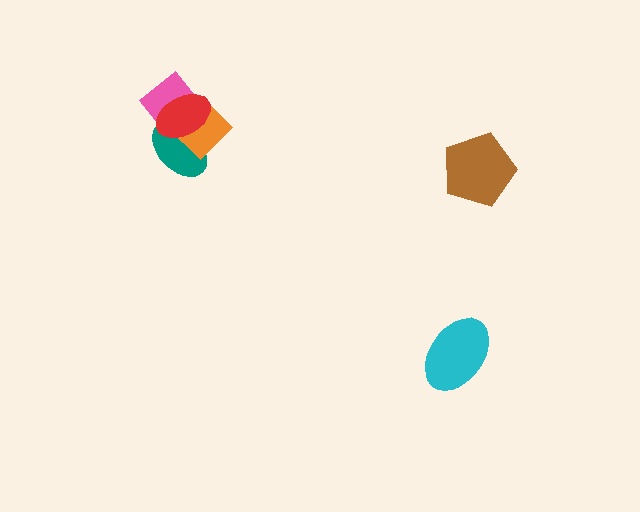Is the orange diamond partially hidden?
Yes, it is partially covered by another shape.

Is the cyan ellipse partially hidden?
No, no other shape covers it.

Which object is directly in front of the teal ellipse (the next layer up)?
The orange diamond is directly in front of the teal ellipse.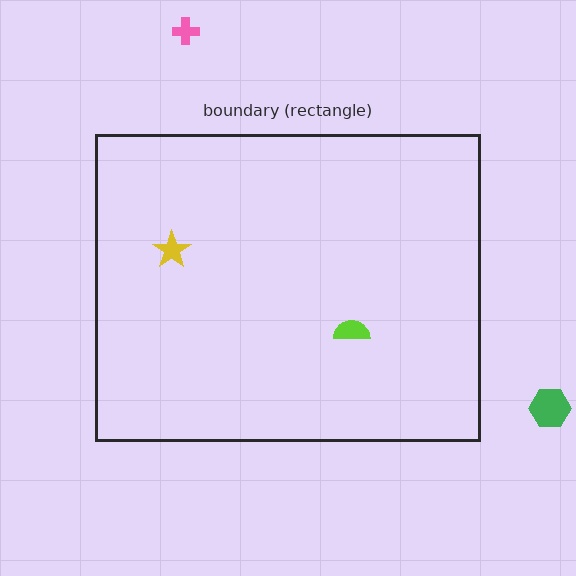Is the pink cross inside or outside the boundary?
Outside.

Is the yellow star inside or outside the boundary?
Inside.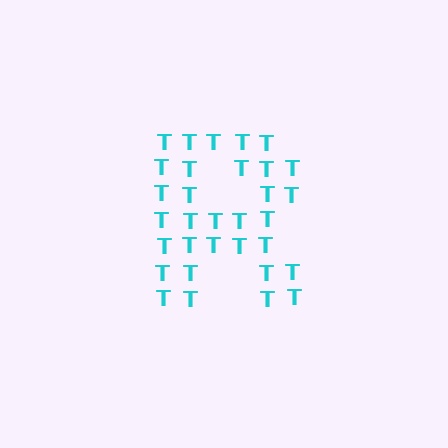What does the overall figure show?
The overall figure shows the letter R.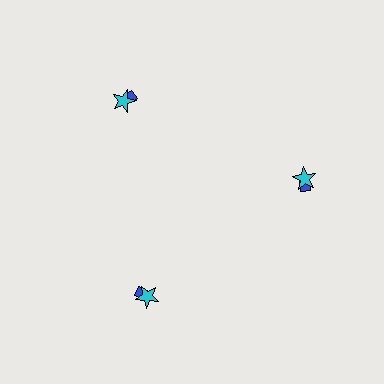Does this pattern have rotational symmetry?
Yes, this pattern has 3-fold rotational symmetry. It looks the same after rotating 120 degrees around the center.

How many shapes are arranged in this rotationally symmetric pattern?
There are 6 shapes, arranged in 3 groups of 2.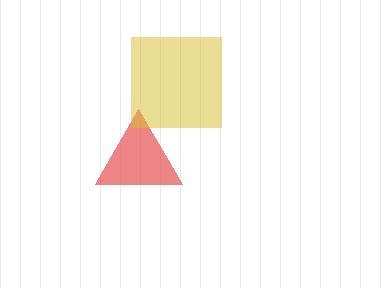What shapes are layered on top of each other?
The layered shapes are: a red triangle, a yellow square.